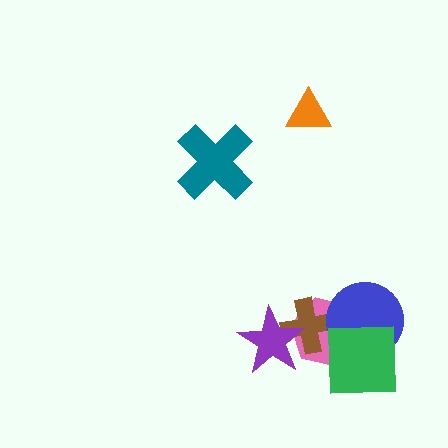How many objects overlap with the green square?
3 objects overlap with the green square.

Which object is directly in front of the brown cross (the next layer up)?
The blue circle is directly in front of the brown cross.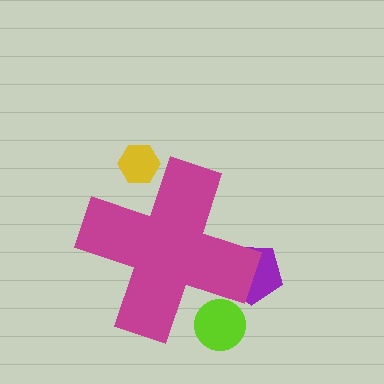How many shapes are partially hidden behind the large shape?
3 shapes are partially hidden.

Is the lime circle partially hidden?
Yes, the lime circle is partially hidden behind the magenta cross.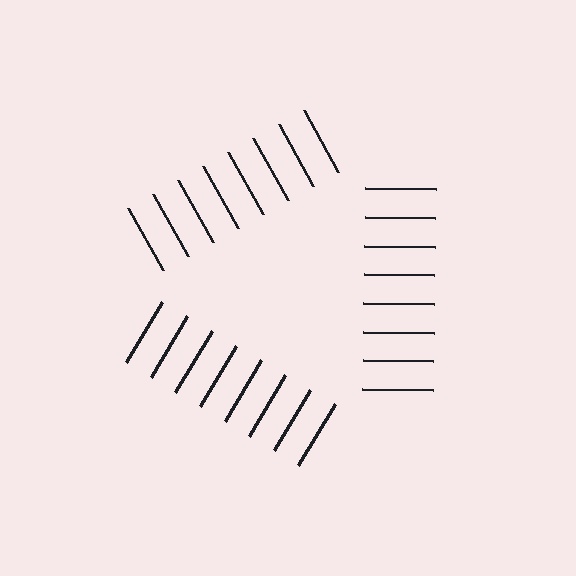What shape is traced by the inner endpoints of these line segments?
An illusory triangle — the line segments terminate on its edges but no continuous stroke is drawn.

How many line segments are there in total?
24 — 8 along each of the 3 edges.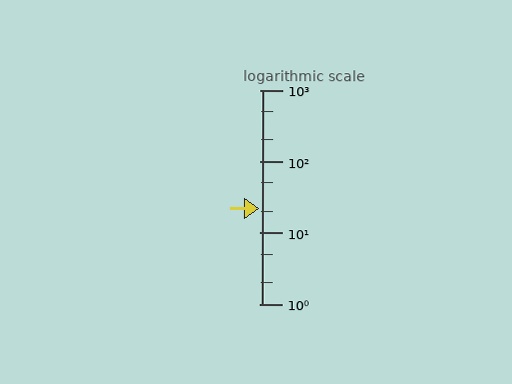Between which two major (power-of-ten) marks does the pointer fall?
The pointer is between 10 and 100.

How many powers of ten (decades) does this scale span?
The scale spans 3 decades, from 1 to 1000.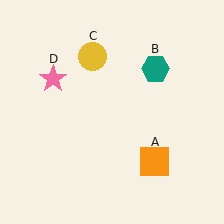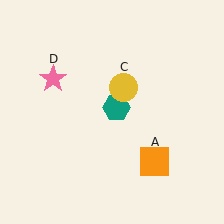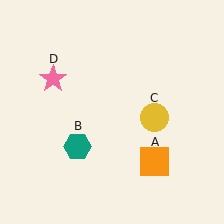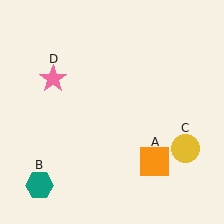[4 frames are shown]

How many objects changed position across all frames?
2 objects changed position: teal hexagon (object B), yellow circle (object C).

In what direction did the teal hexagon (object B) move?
The teal hexagon (object B) moved down and to the left.